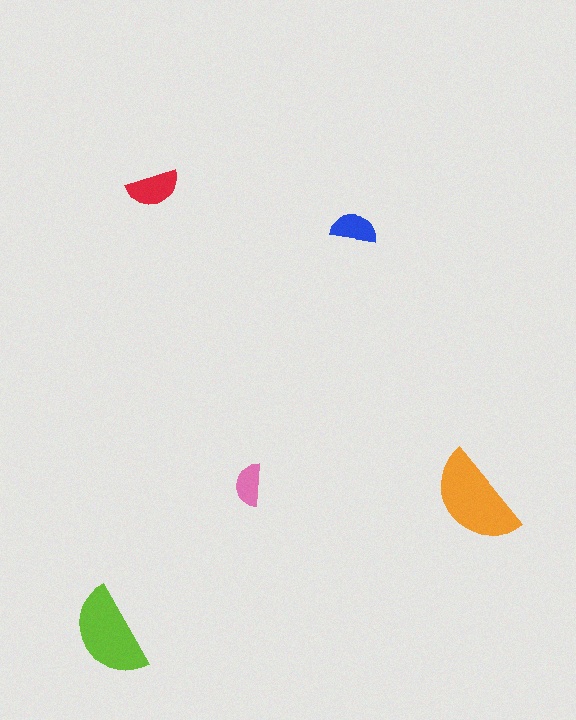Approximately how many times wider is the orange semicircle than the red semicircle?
About 2 times wider.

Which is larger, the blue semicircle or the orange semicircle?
The orange one.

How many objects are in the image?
There are 5 objects in the image.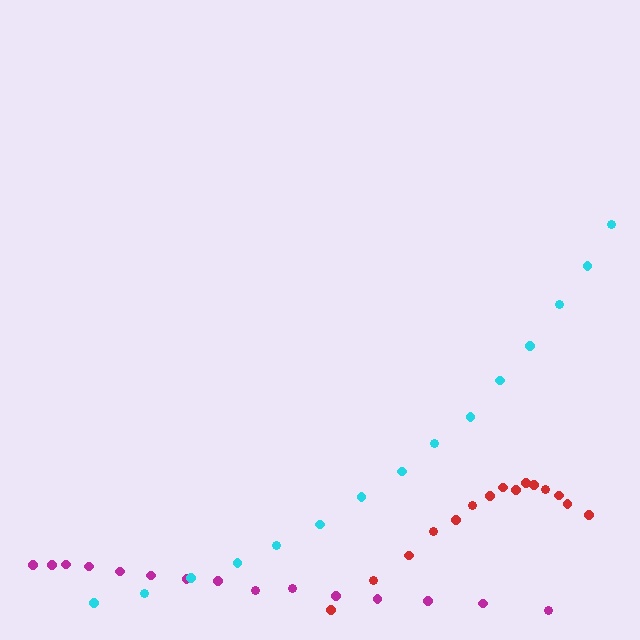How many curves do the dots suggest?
There are 3 distinct paths.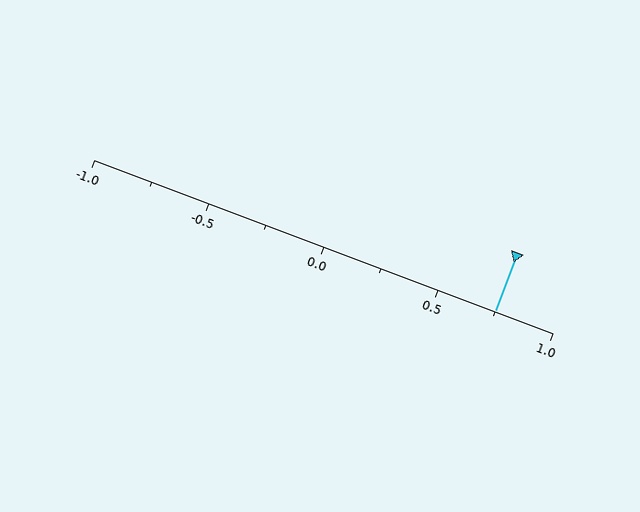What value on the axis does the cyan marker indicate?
The marker indicates approximately 0.75.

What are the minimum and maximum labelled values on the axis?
The axis runs from -1.0 to 1.0.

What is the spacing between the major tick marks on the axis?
The major ticks are spaced 0.5 apart.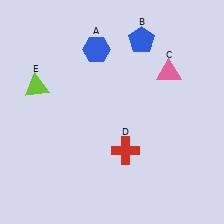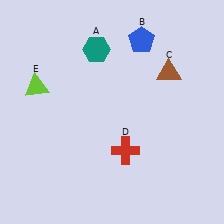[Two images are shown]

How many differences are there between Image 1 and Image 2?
There are 2 differences between the two images.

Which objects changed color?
A changed from blue to teal. C changed from pink to brown.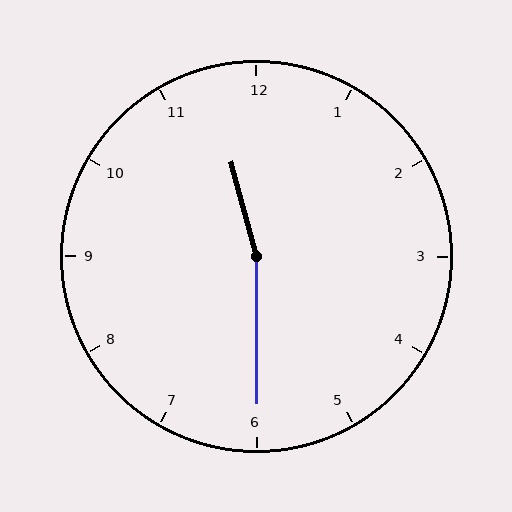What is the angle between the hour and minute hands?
Approximately 165 degrees.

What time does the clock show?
11:30.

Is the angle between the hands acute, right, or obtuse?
It is obtuse.